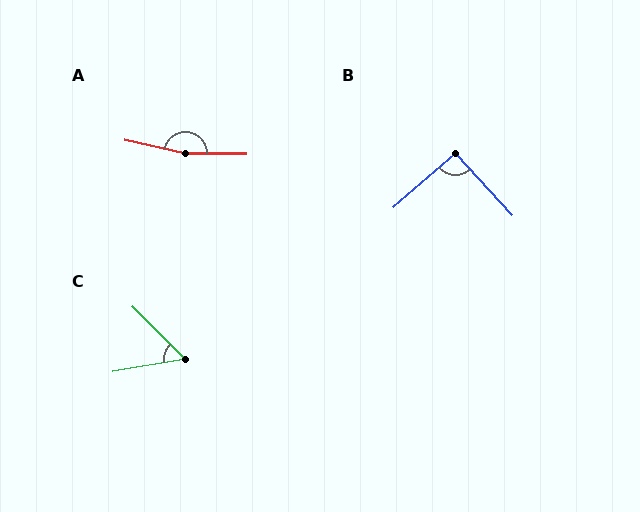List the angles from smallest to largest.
C (55°), B (91°), A (168°).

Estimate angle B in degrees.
Approximately 91 degrees.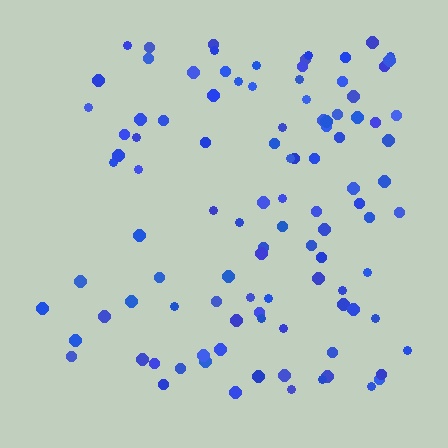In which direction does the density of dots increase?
From left to right, with the right side densest.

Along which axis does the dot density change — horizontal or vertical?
Horizontal.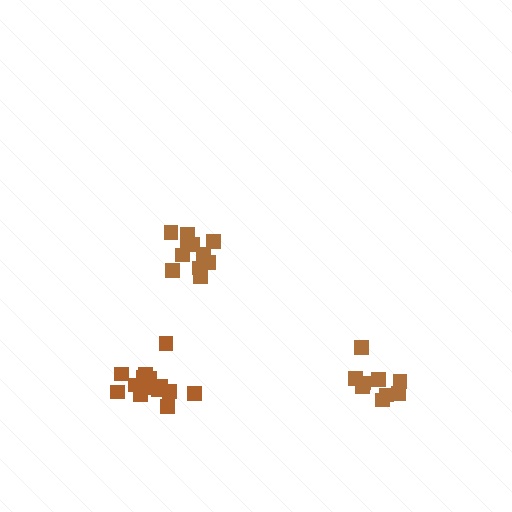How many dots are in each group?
Group 1: 12 dots, Group 2: 9 dots, Group 3: 15 dots (36 total).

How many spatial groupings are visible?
There are 3 spatial groupings.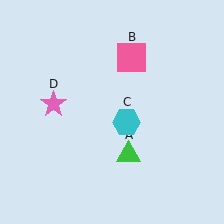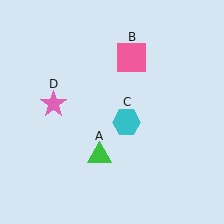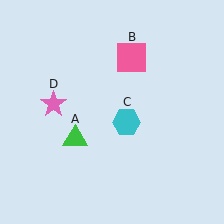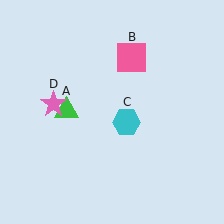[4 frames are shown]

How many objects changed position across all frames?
1 object changed position: green triangle (object A).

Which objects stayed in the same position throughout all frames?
Pink square (object B) and cyan hexagon (object C) and pink star (object D) remained stationary.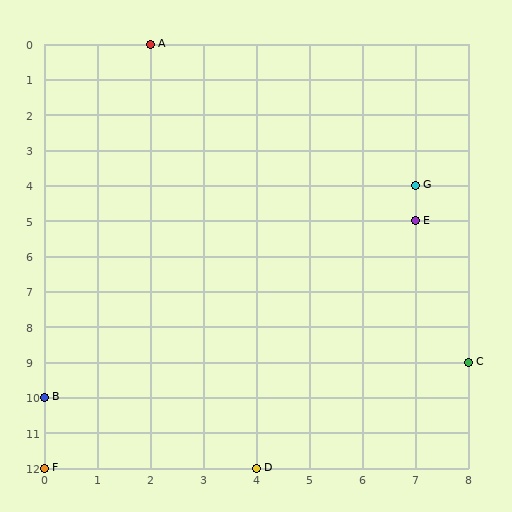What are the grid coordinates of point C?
Point C is at grid coordinates (8, 9).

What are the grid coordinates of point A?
Point A is at grid coordinates (2, 0).